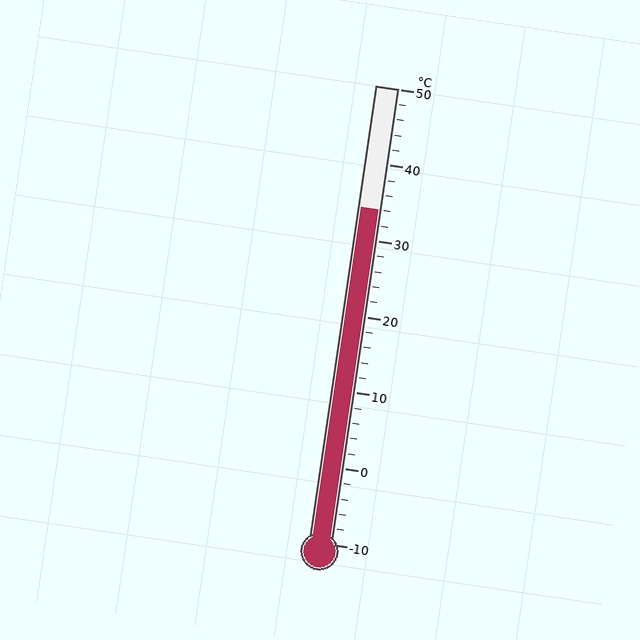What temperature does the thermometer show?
The thermometer shows approximately 34°C.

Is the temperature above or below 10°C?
The temperature is above 10°C.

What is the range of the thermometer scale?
The thermometer scale ranges from -10°C to 50°C.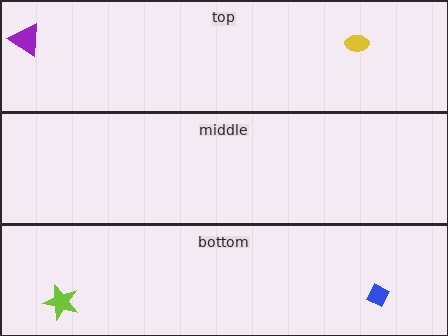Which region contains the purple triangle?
The top region.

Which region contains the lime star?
The bottom region.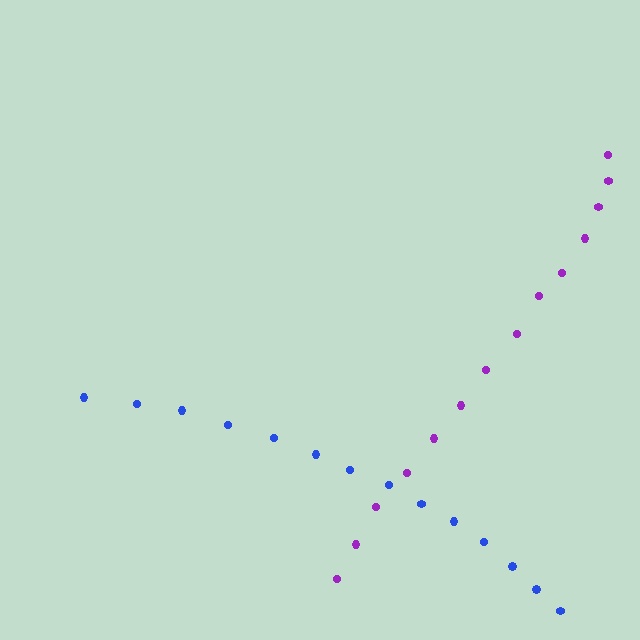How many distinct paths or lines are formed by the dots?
There are 2 distinct paths.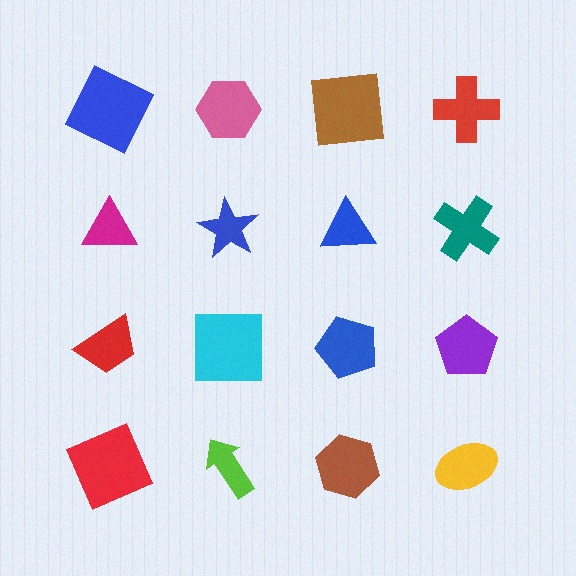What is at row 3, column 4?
A purple pentagon.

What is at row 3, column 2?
A cyan square.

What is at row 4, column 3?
A brown hexagon.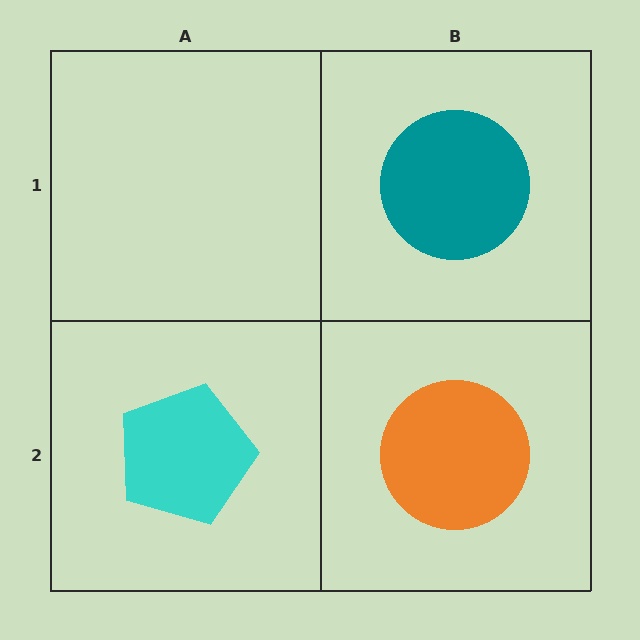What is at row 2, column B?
An orange circle.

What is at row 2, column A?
A cyan pentagon.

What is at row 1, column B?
A teal circle.